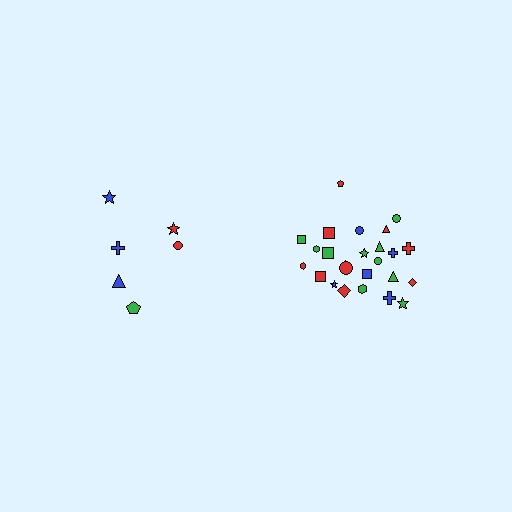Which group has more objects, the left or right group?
The right group.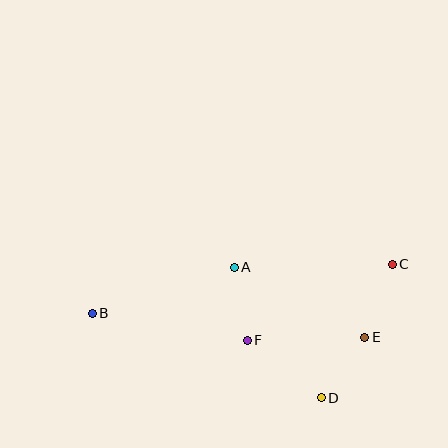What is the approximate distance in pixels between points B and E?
The distance between B and E is approximately 274 pixels.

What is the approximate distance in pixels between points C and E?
The distance between C and E is approximately 78 pixels.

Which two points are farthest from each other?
Points B and C are farthest from each other.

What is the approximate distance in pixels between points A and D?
The distance between A and D is approximately 157 pixels.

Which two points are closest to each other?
Points D and E are closest to each other.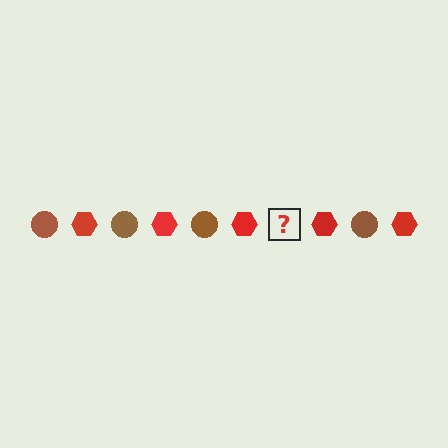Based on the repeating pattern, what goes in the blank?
The blank should be a brown circle.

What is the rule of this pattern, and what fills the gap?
The rule is that the pattern alternates between brown circle and red hexagon. The gap should be filled with a brown circle.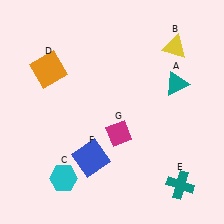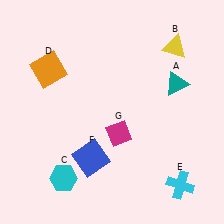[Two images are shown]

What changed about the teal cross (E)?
In Image 1, E is teal. In Image 2, it changed to cyan.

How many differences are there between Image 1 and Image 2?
There is 1 difference between the two images.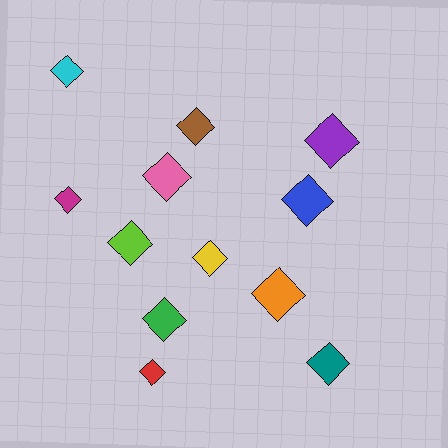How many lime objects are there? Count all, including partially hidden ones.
There is 1 lime object.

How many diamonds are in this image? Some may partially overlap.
There are 12 diamonds.